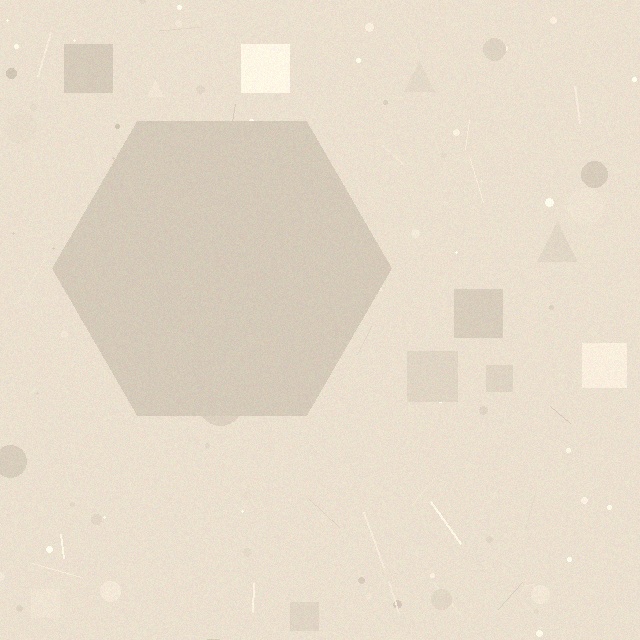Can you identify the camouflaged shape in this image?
The camouflaged shape is a hexagon.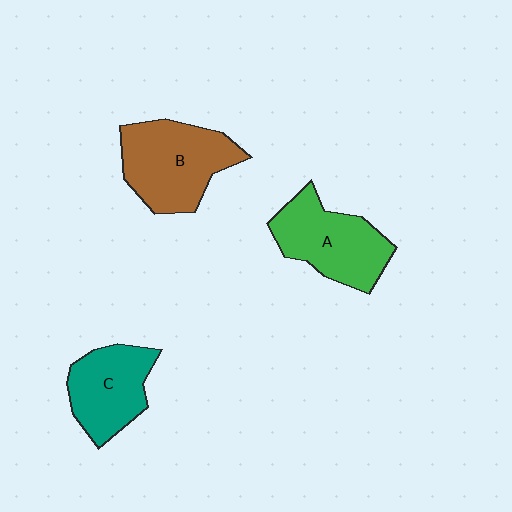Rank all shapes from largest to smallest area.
From largest to smallest: B (brown), A (green), C (teal).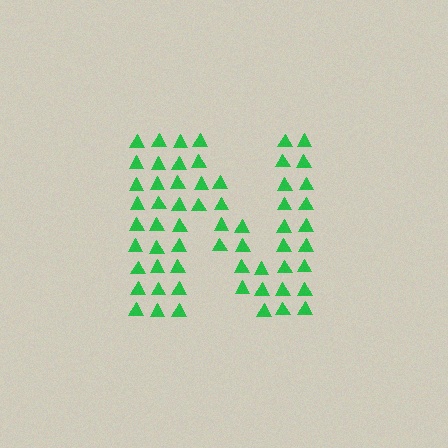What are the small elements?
The small elements are triangles.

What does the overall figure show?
The overall figure shows the letter N.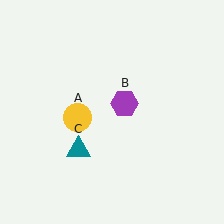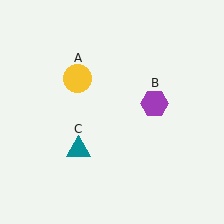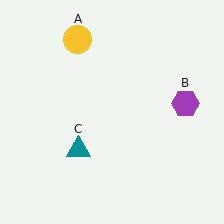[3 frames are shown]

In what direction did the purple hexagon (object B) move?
The purple hexagon (object B) moved right.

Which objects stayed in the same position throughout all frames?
Teal triangle (object C) remained stationary.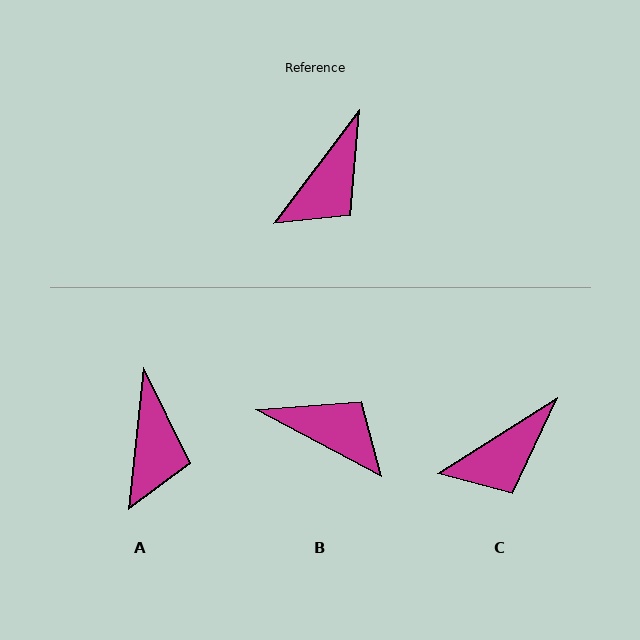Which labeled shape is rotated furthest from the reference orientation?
B, about 99 degrees away.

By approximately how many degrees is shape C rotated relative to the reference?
Approximately 21 degrees clockwise.